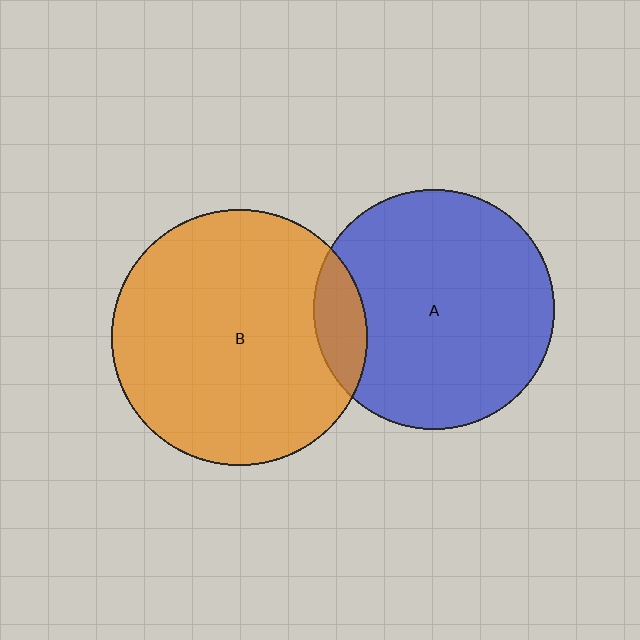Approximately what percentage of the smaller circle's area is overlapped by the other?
Approximately 10%.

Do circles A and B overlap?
Yes.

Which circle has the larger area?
Circle B (orange).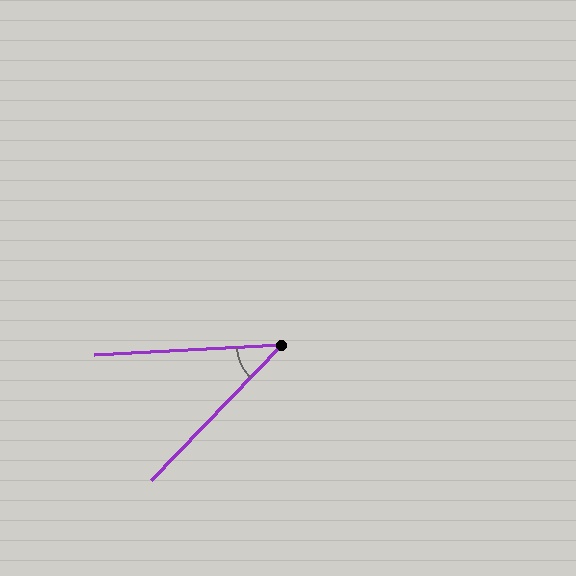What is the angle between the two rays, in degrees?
Approximately 43 degrees.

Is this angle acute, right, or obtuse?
It is acute.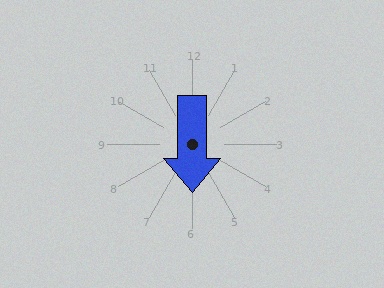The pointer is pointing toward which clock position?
Roughly 6 o'clock.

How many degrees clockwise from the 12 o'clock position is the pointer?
Approximately 180 degrees.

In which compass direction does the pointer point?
South.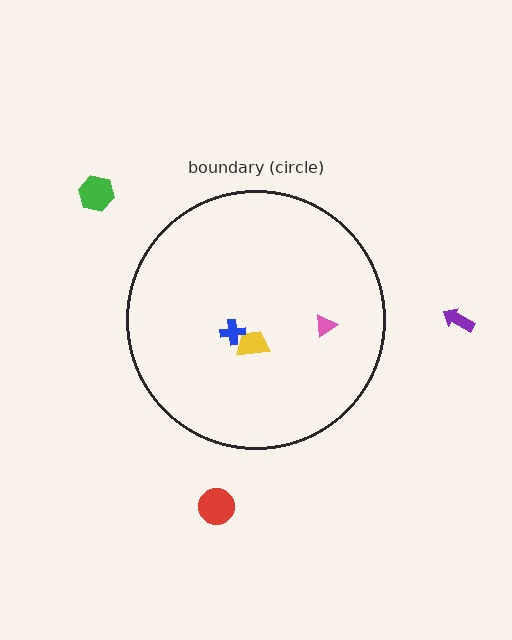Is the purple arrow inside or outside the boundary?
Outside.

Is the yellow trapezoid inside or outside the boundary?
Inside.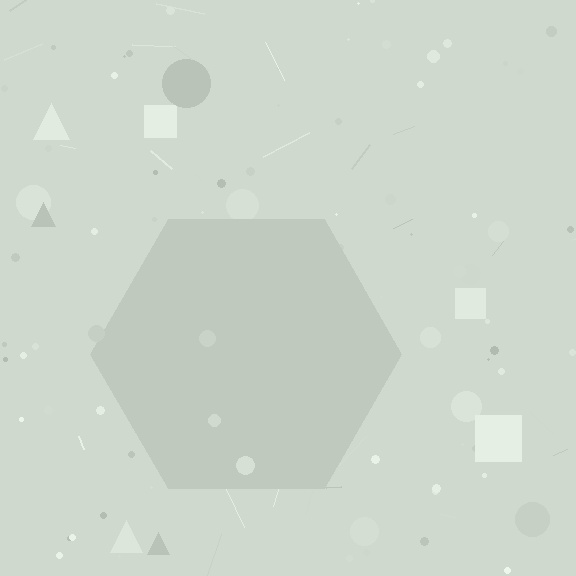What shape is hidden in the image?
A hexagon is hidden in the image.